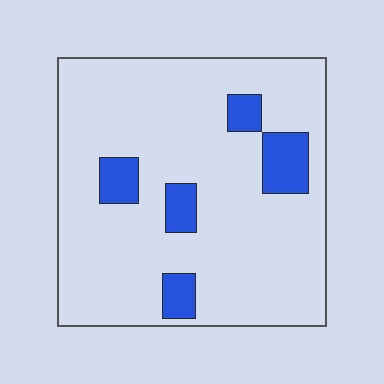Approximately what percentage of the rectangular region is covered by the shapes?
Approximately 15%.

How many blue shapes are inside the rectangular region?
5.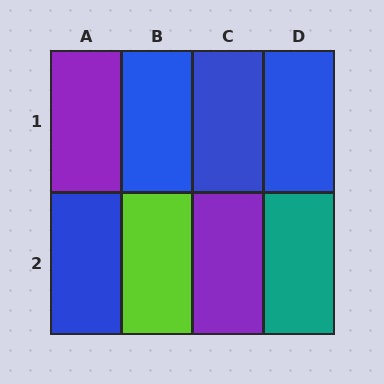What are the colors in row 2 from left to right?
Blue, lime, purple, teal.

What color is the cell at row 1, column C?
Blue.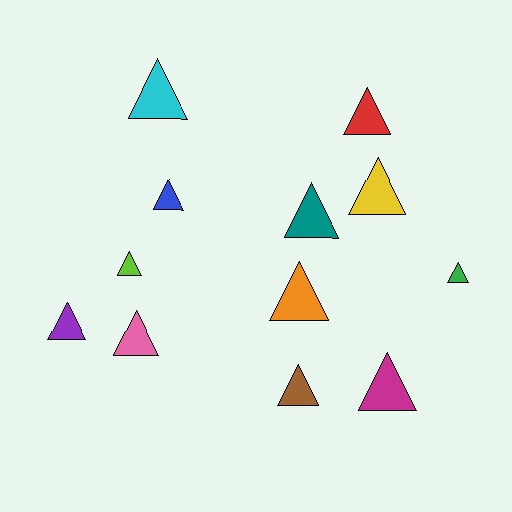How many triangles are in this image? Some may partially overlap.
There are 12 triangles.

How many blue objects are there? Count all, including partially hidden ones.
There is 1 blue object.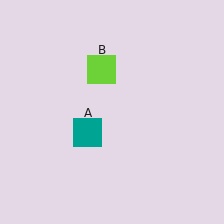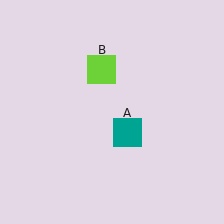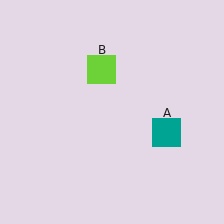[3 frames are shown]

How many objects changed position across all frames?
1 object changed position: teal square (object A).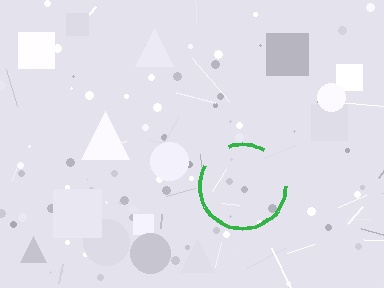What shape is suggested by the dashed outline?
The dashed outline suggests a circle.